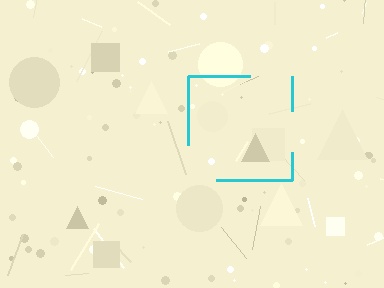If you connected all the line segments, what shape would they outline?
They would outline a square.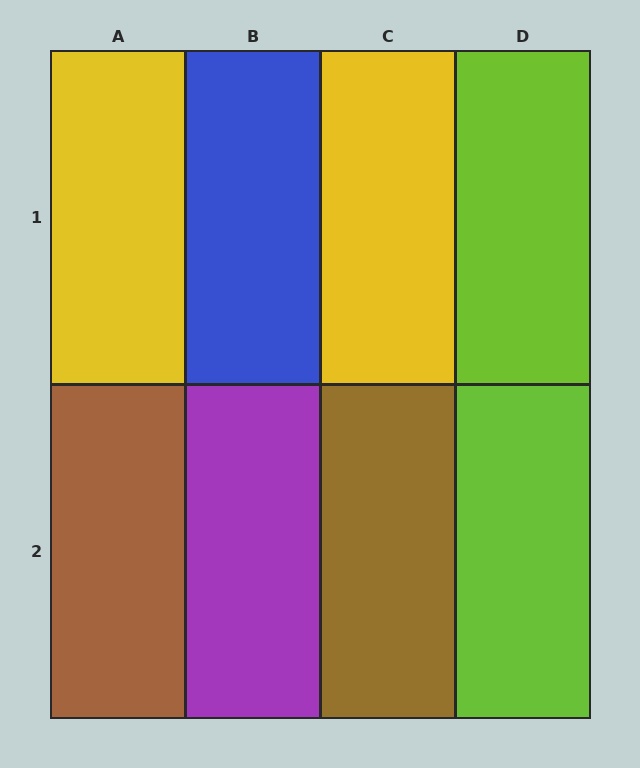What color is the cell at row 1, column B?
Blue.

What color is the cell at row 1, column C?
Yellow.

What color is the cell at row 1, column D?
Lime.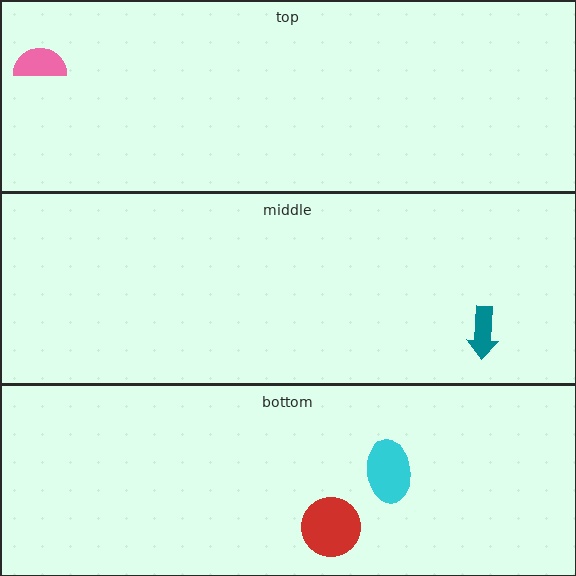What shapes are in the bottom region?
The red circle, the cyan ellipse.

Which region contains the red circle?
The bottom region.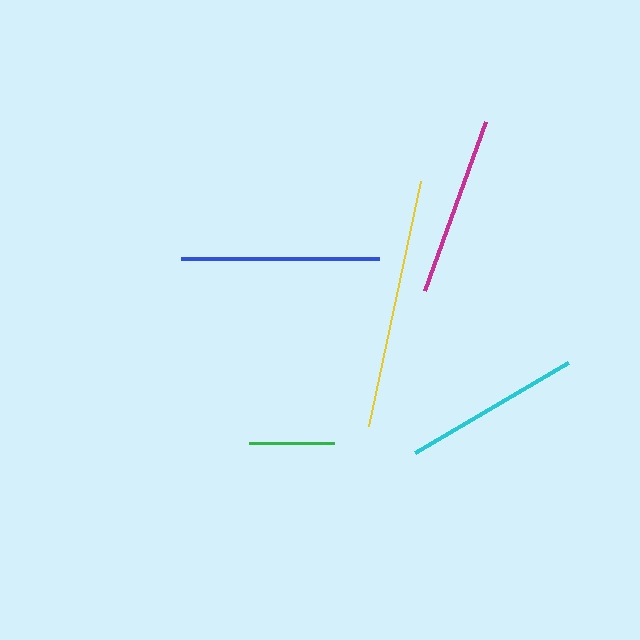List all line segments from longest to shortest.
From longest to shortest: yellow, blue, magenta, cyan, green.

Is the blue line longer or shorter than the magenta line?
The blue line is longer than the magenta line.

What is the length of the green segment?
The green segment is approximately 84 pixels long.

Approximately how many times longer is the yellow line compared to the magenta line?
The yellow line is approximately 1.4 times the length of the magenta line.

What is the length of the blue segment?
The blue segment is approximately 198 pixels long.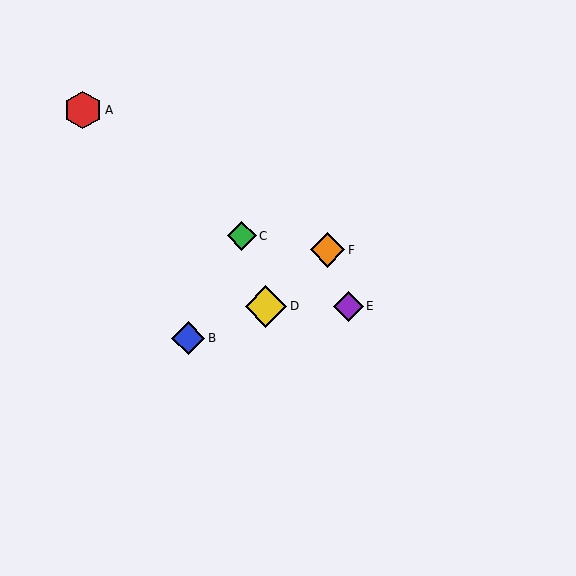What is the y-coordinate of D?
Object D is at y≈306.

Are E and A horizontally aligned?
No, E is at y≈306 and A is at y≈110.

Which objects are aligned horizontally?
Objects D, E are aligned horizontally.